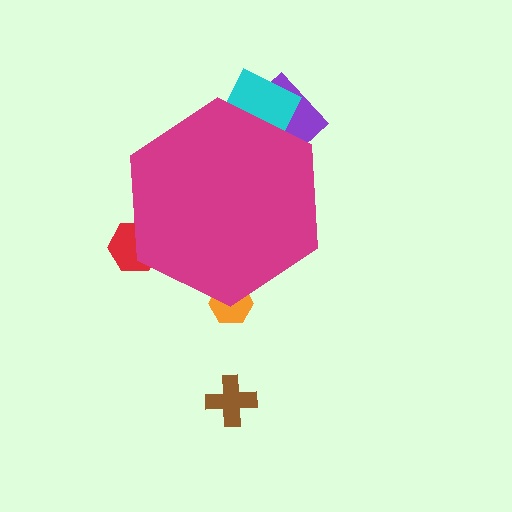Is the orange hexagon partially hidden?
Yes, the orange hexagon is partially hidden behind the magenta hexagon.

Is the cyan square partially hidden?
Yes, the cyan square is partially hidden behind the magenta hexagon.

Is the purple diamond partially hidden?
Yes, the purple diamond is partially hidden behind the magenta hexagon.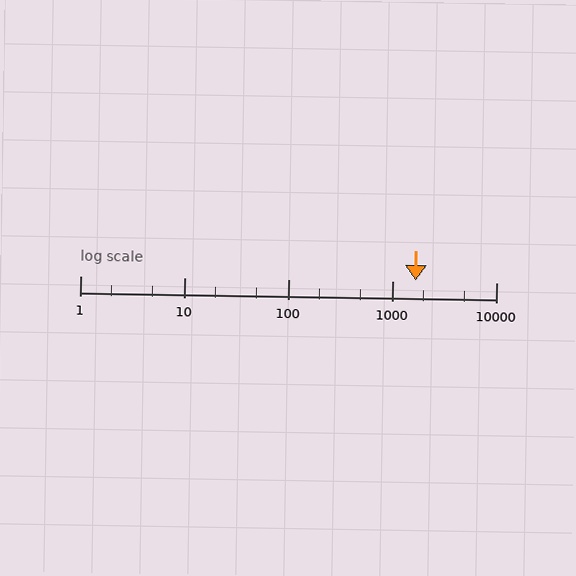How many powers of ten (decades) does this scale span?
The scale spans 4 decades, from 1 to 10000.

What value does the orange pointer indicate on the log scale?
The pointer indicates approximately 1700.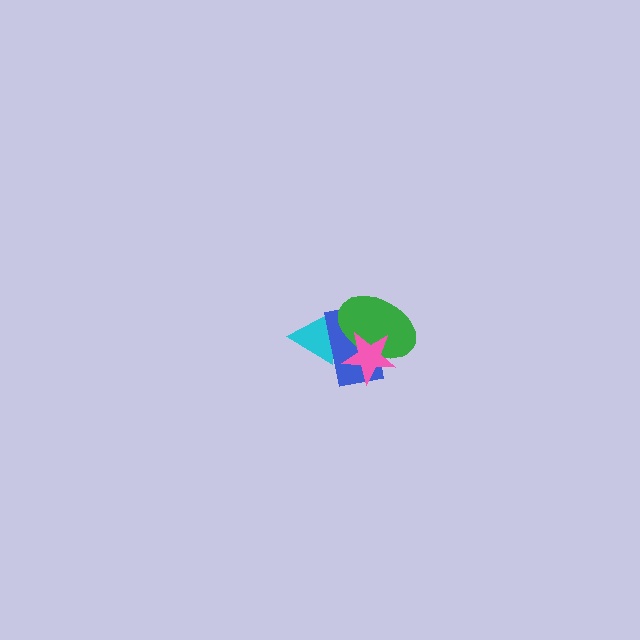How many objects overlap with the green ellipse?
3 objects overlap with the green ellipse.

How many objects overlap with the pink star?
2 objects overlap with the pink star.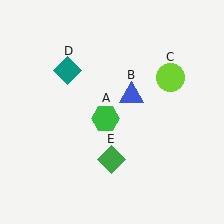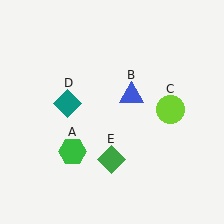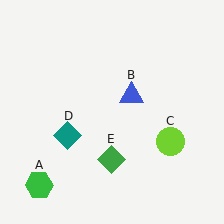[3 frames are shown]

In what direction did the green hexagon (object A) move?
The green hexagon (object A) moved down and to the left.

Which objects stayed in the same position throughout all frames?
Blue triangle (object B) and green diamond (object E) remained stationary.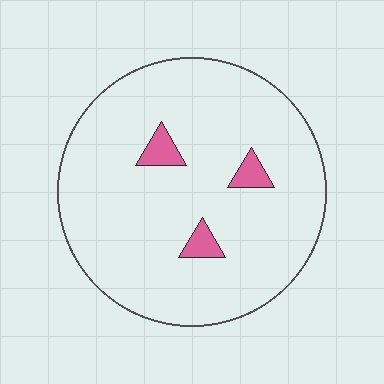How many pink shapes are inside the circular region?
3.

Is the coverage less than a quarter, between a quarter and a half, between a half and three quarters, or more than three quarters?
Less than a quarter.